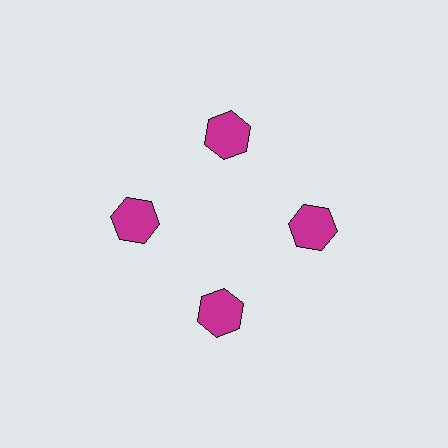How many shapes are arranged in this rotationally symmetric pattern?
There are 4 shapes, arranged in 4 groups of 1.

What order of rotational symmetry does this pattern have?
This pattern has 4-fold rotational symmetry.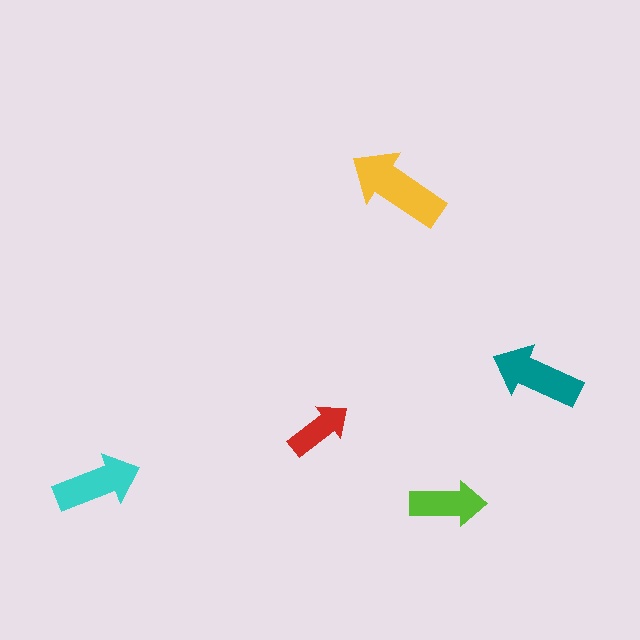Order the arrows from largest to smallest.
the yellow one, the teal one, the cyan one, the lime one, the red one.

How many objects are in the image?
There are 5 objects in the image.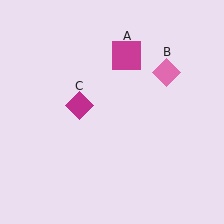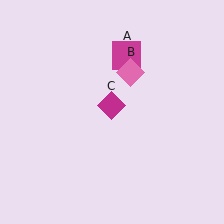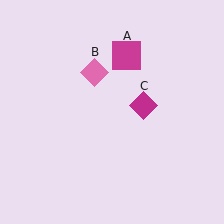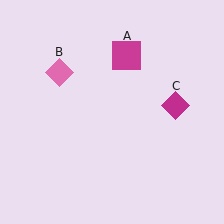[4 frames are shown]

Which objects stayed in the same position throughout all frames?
Magenta square (object A) remained stationary.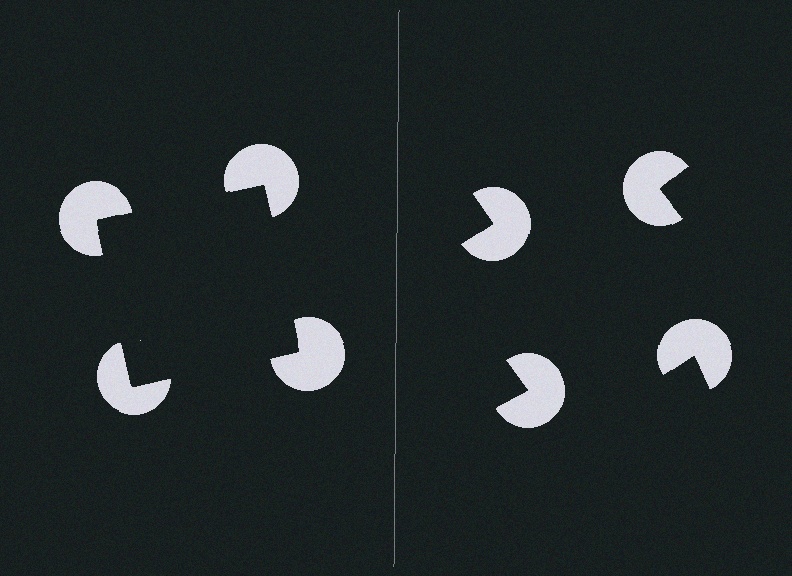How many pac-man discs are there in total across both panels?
8 — 4 on each side.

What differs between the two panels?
The pac-man discs are positioned identically on both sides; only the wedge orientations differ. On the left they align to a square; on the right they are misaligned.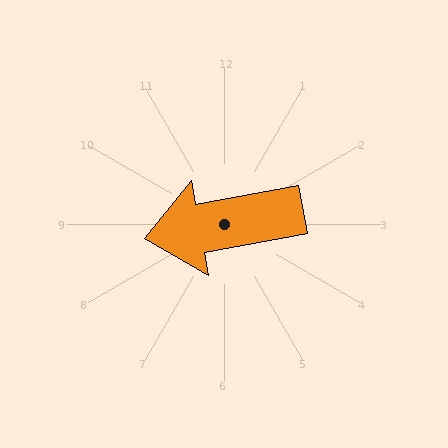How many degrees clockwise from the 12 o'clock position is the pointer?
Approximately 260 degrees.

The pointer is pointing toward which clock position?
Roughly 9 o'clock.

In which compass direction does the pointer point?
West.